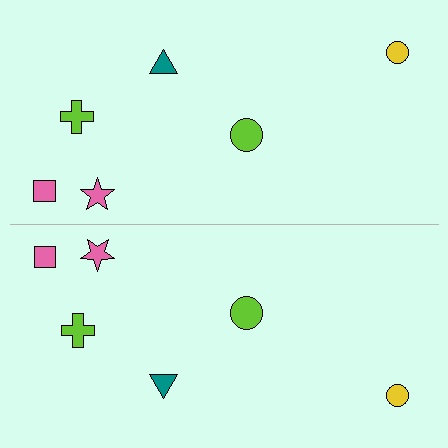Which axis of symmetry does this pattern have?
The pattern has a horizontal axis of symmetry running through the center of the image.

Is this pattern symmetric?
Yes, this pattern has bilateral (reflection) symmetry.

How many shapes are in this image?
There are 12 shapes in this image.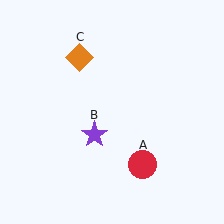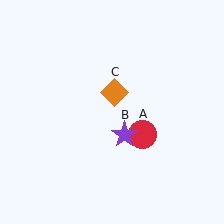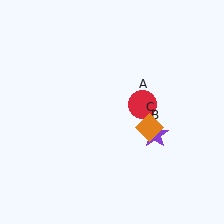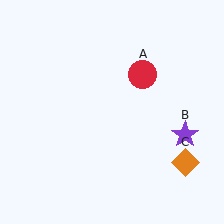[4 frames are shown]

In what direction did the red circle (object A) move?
The red circle (object A) moved up.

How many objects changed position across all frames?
3 objects changed position: red circle (object A), purple star (object B), orange diamond (object C).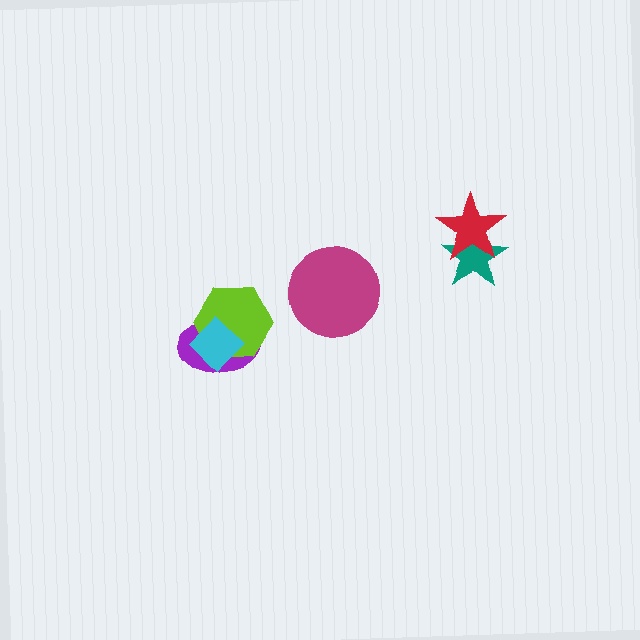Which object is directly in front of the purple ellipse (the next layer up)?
The lime hexagon is directly in front of the purple ellipse.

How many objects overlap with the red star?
1 object overlaps with the red star.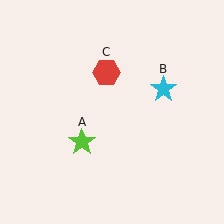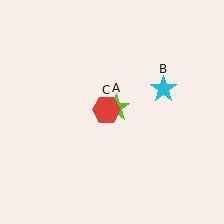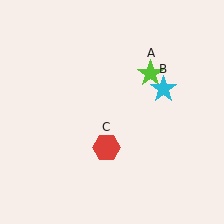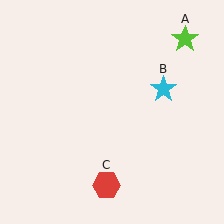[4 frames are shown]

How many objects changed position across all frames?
2 objects changed position: lime star (object A), red hexagon (object C).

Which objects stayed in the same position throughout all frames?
Cyan star (object B) remained stationary.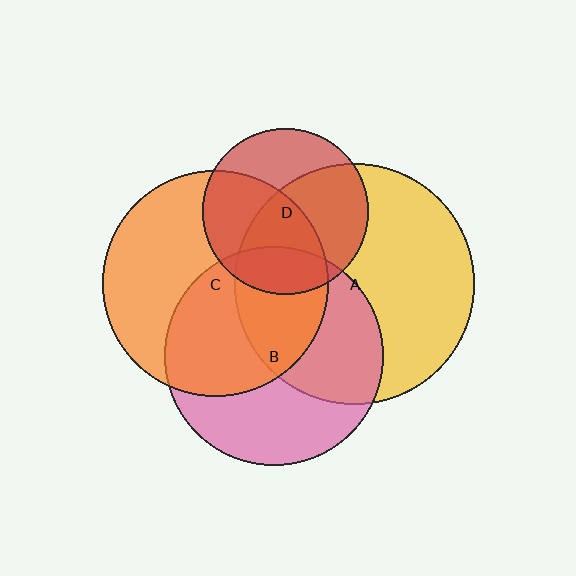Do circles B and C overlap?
Yes.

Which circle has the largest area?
Circle A (yellow).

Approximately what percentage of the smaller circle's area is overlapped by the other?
Approximately 50%.